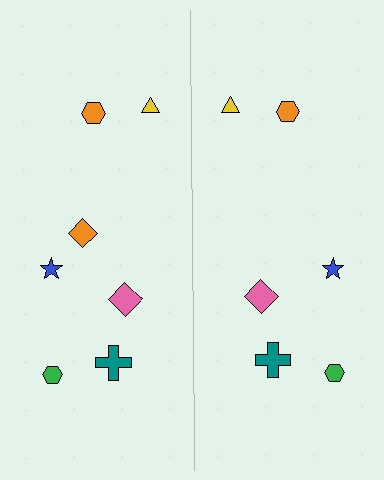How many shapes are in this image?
There are 13 shapes in this image.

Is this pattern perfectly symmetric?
No, the pattern is not perfectly symmetric. A orange diamond is missing from the right side.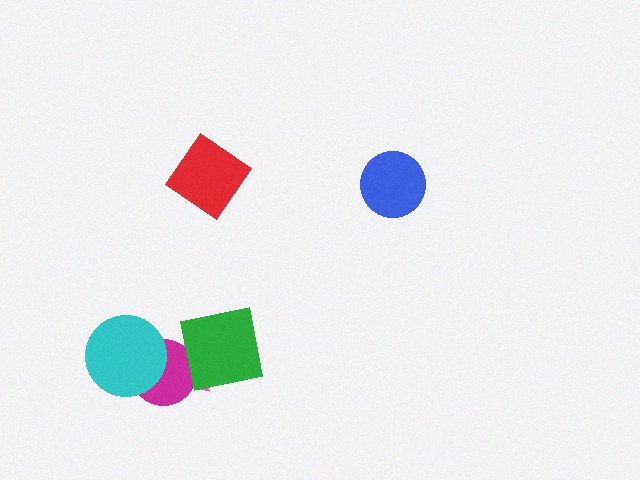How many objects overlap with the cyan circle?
2 objects overlap with the cyan circle.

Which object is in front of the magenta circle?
The cyan circle is in front of the magenta circle.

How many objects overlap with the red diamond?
0 objects overlap with the red diamond.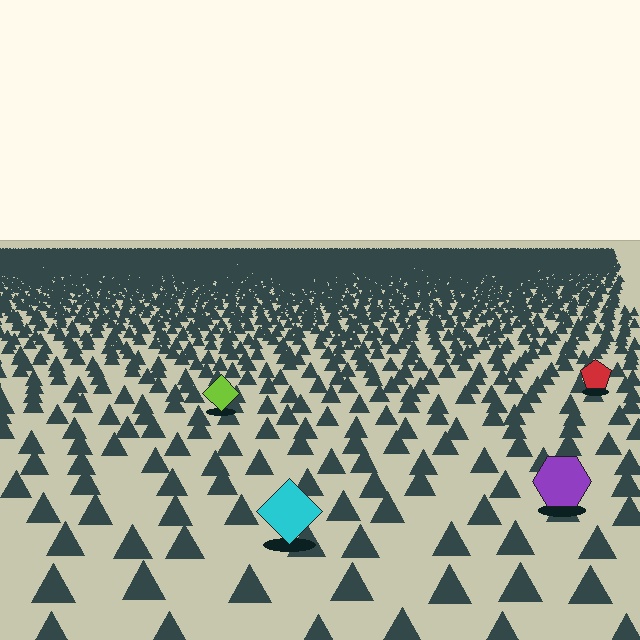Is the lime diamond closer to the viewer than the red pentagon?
Yes. The lime diamond is closer — you can tell from the texture gradient: the ground texture is coarser near it.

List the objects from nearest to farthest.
From nearest to farthest: the cyan diamond, the purple hexagon, the lime diamond, the red pentagon.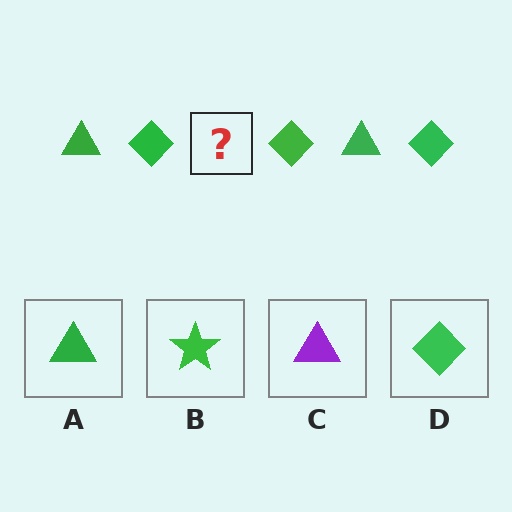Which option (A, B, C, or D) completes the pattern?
A.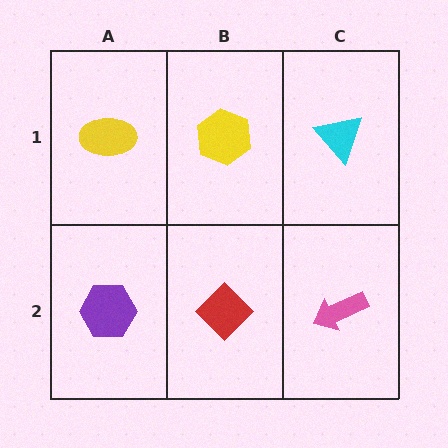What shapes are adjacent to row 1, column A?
A purple hexagon (row 2, column A), a yellow hexagon (row 1, column B).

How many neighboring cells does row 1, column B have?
3.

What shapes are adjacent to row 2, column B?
A yellow hexagon (row 1, column B), a purple hexagon (row 2, column A), a pink arrow (row 2, column C).